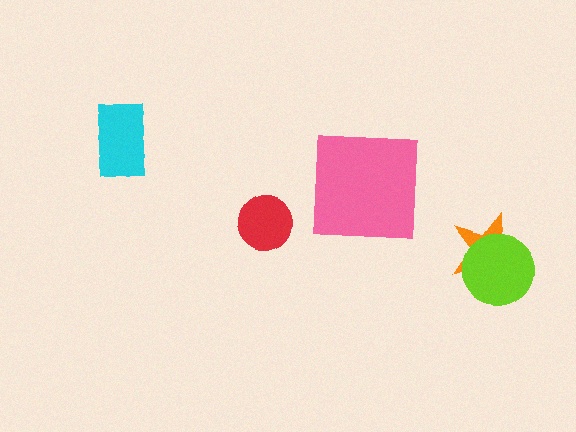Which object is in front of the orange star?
The lime circle is in front of the orange star.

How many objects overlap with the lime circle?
1 object overlaps with the lime circle.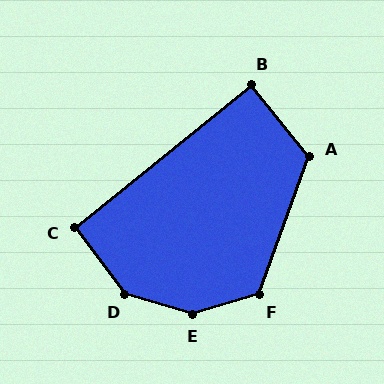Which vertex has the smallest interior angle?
B, at approximately 90 degrees.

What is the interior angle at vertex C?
Approximately 92 degrees (approximately right).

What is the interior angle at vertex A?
Approximately 121 degrees (obtuse).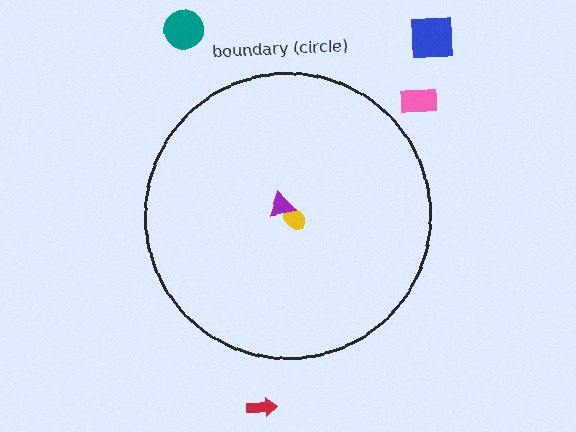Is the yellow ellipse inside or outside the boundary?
Inside.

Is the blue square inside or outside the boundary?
Outside.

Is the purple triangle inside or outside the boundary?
Inside.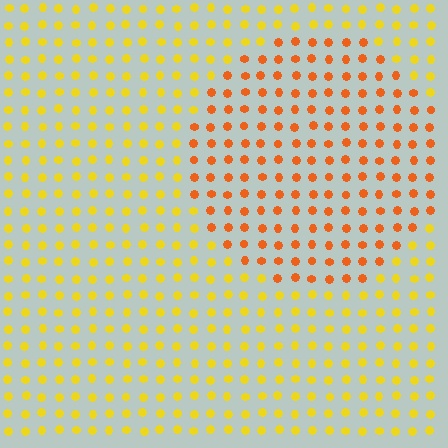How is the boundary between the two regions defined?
The boundary is defined purely by a slight shift in hue (about 34 degrees). Spacing, size, and orientation are identical on both sides.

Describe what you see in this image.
The image is filled with small yellow elements in a uniform arrangement. A circle-shaped region is visible where the elements are tinted to a slightly different hue, forming a subtle color boundary.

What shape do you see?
I see a circle.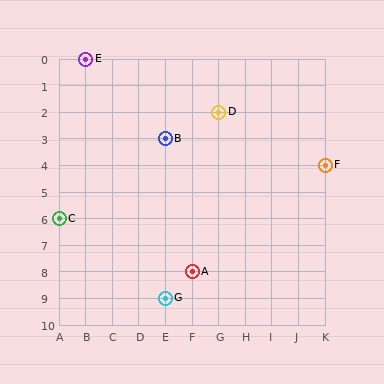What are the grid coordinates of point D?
Point D is at grid coordinates (G, 2).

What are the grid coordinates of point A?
Point A is at grid coordinates (F, 8).